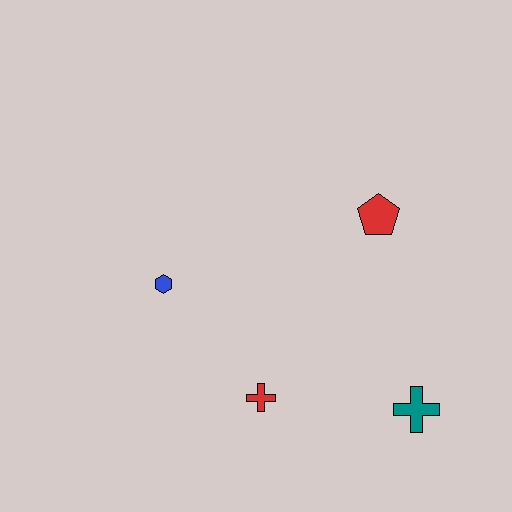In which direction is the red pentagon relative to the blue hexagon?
The red pentagon is to the right of the blue hexagon.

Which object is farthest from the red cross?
The red pentagon is farthest from the red cross.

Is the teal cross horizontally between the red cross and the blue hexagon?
No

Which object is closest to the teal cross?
The red cross is closest to the teal cross.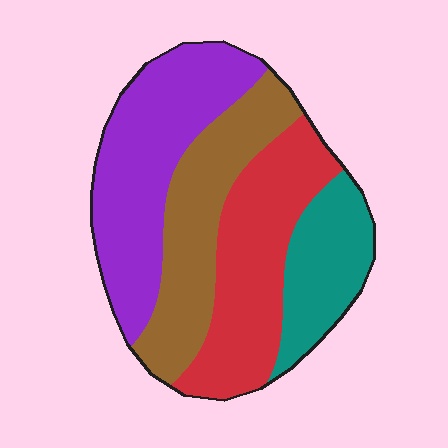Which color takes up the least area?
Teal, at roughly 15%.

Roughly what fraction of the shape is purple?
Purple takes up about one third (1/3) of the shape.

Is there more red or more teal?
Red.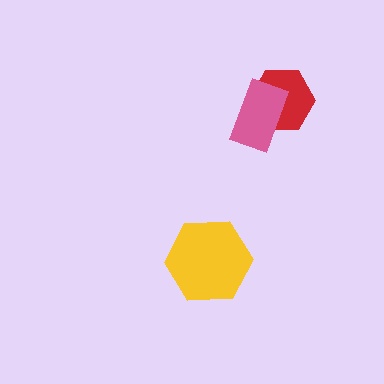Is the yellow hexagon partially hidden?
No, no other shape covers it.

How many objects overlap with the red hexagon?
1 object overlaps with the red hexagon.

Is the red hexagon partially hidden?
Yes, it is partially covered by another shape.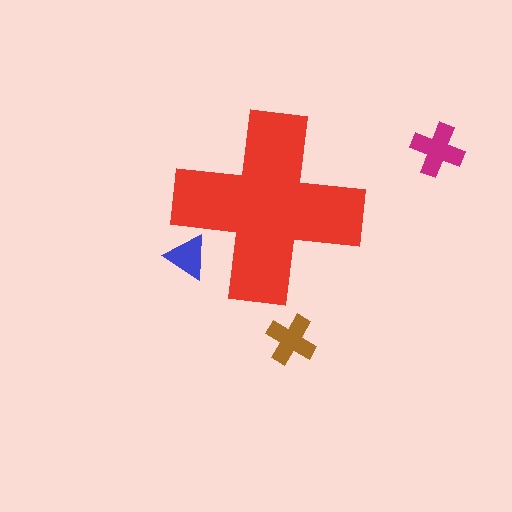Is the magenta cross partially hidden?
No, the magenta cross is fully visible.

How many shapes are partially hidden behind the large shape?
1 shape is partially hidden.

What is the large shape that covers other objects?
A red cross.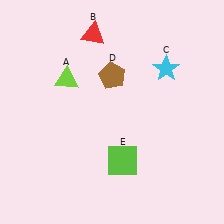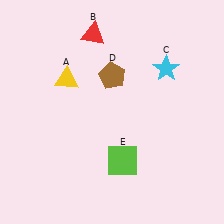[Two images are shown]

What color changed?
The triangle (A) changed from lime in Image 1 to yellow in Image 2.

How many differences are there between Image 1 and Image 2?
There is 1 difference between the two images.